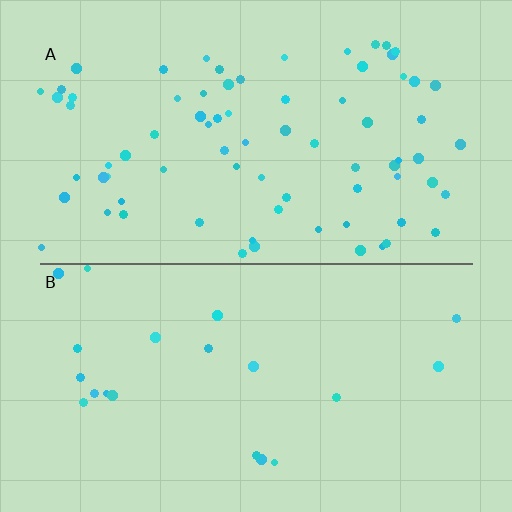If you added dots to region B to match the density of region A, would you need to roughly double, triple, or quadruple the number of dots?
Approximately quadruple.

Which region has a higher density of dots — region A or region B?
A (the top).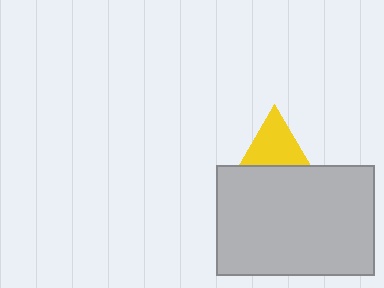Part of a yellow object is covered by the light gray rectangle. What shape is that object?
It is a triangle.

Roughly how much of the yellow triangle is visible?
About half of it is visible (roughly 52%).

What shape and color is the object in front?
The object in front is a light gray rectangle.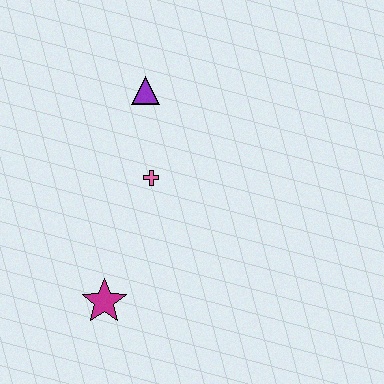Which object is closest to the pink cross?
The purple triangle is closest to the pink cross.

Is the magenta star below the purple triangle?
Yes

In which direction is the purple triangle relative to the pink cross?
The purple triangle is above the pink cross.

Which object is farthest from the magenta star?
The purple triangle is farthest from the magenta star.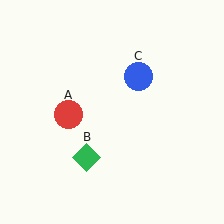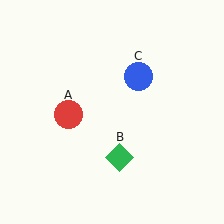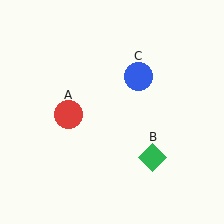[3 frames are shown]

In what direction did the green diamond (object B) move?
The green diamond (object B) moved right.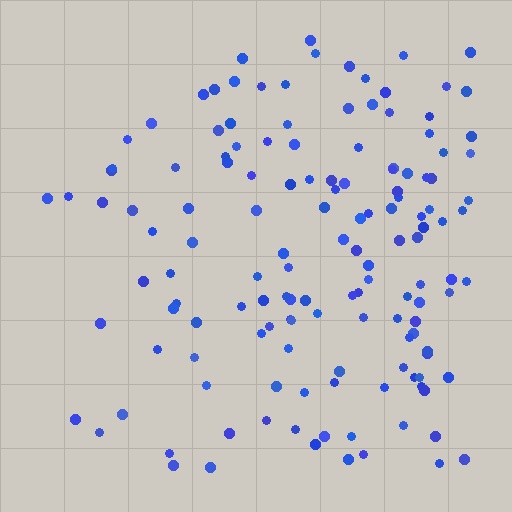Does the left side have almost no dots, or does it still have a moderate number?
Still a moderate number, just noticeably fewer than the right.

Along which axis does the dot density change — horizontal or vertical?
Horizontal.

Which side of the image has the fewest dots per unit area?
The left.